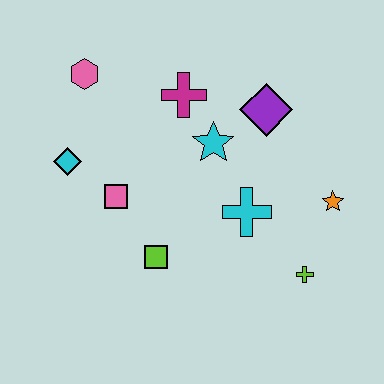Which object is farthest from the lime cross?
The pink hexagon is farthest from the lime cross.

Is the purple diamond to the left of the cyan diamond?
No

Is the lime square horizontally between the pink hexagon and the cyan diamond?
No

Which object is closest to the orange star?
The lime cross is closest to the orange star.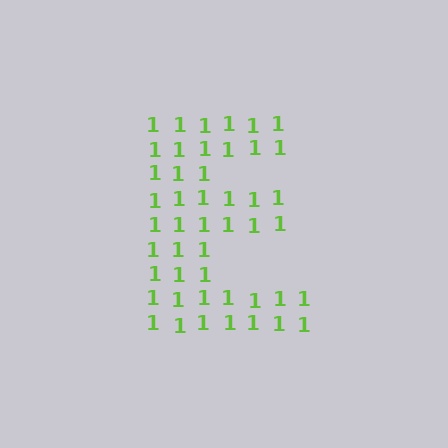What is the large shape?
The large shape is the letter E.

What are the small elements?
The small elements are digit 1's.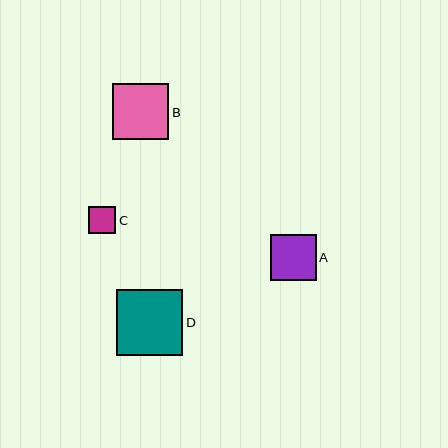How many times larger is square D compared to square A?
Square D is approximately 1.4 times the size of square A.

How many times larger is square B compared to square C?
Square B is approximately 2.1 times the size of square C.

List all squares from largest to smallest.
From largest to smallest: D, B, A, C.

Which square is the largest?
Square D is the largest with a size of approximately 66 pixels.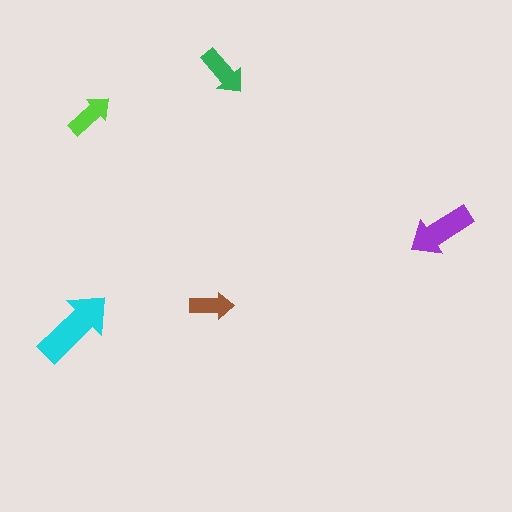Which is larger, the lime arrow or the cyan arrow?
The cyan one.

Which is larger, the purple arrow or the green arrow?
The purple one.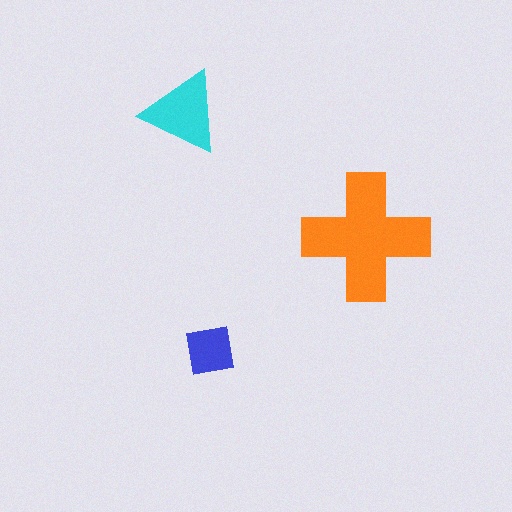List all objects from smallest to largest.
The blue square, the cyan triangle, the orange cross.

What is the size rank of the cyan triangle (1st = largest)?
2nd.